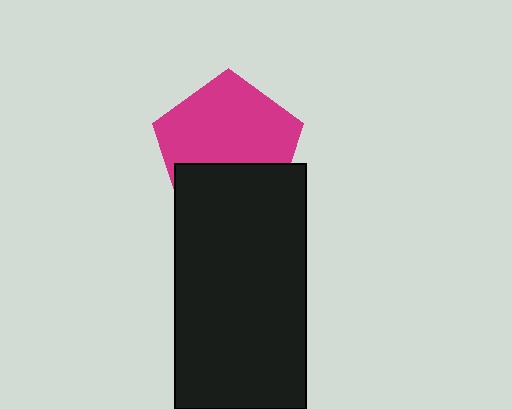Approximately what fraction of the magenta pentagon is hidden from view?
Roughly 35% of the magenta pentagon is hidden behind the black rectangle.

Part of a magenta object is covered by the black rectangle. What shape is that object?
It is a pentagon.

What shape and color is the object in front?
The object in front is a black rectangle.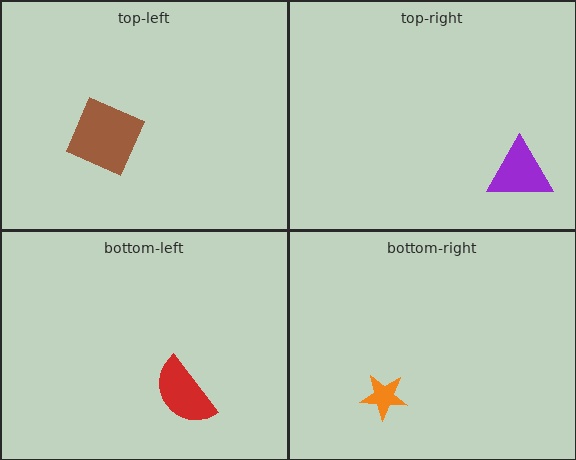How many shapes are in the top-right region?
1.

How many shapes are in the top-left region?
1.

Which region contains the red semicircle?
The bottom-left region.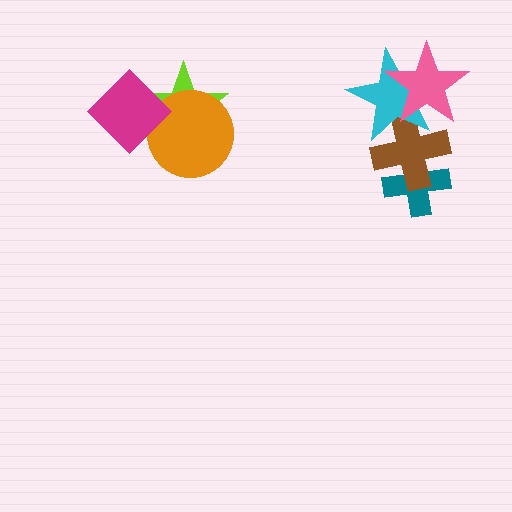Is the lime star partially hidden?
Yes, it is partially covered by another shape.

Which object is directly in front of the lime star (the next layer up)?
The orange circle is directly in front of the lime star.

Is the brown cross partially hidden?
Yes, it is partially covered by another shape.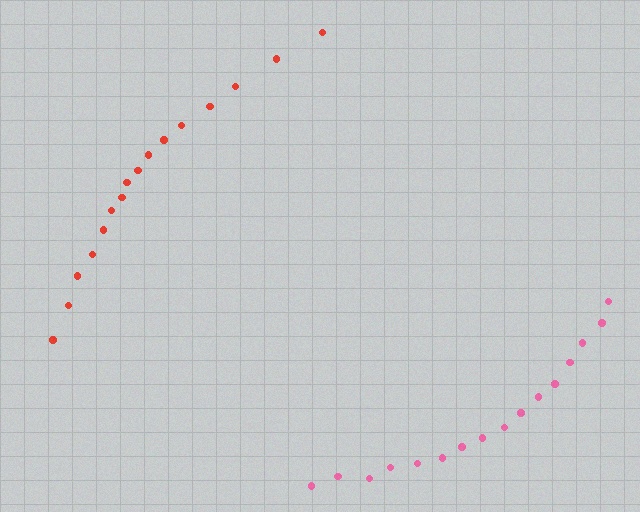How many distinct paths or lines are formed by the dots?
There are 2 distinct paths.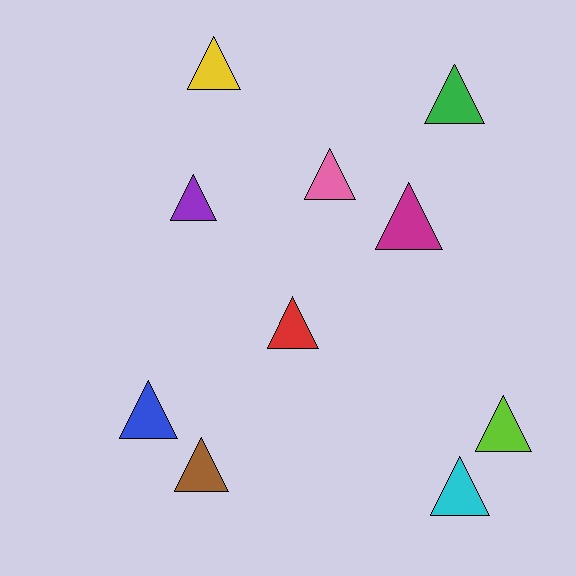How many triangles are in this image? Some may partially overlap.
There are 10 triangles.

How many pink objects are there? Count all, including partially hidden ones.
There is 1 pink object.